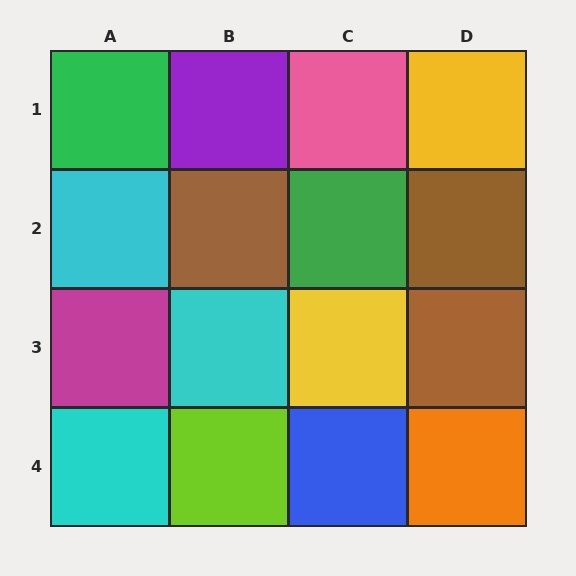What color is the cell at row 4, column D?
Orange.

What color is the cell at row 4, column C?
Blue.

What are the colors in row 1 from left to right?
Green, purple, pink, yellow.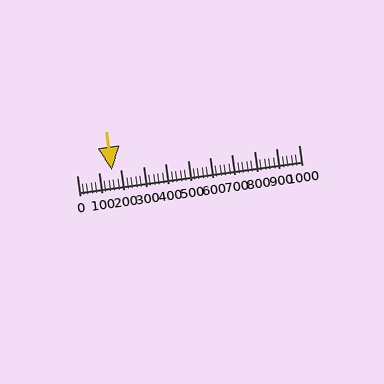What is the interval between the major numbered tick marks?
The major tick marks are spaced 100 units apart.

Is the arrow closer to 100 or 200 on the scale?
The arrow is closer to 200.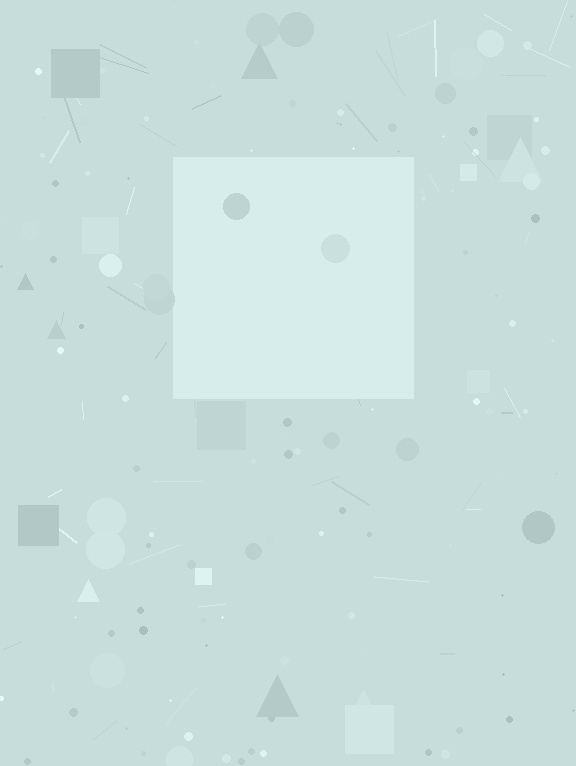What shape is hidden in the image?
A square is hidden in the image.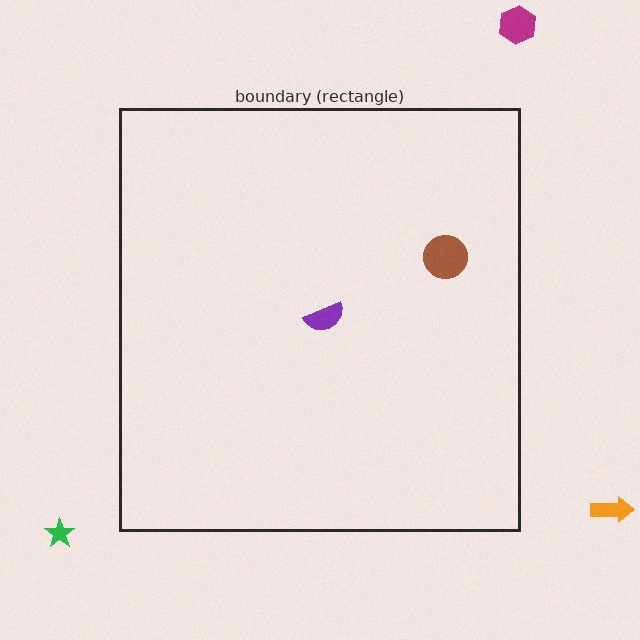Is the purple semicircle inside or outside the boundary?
Inside.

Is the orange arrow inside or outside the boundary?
Outside.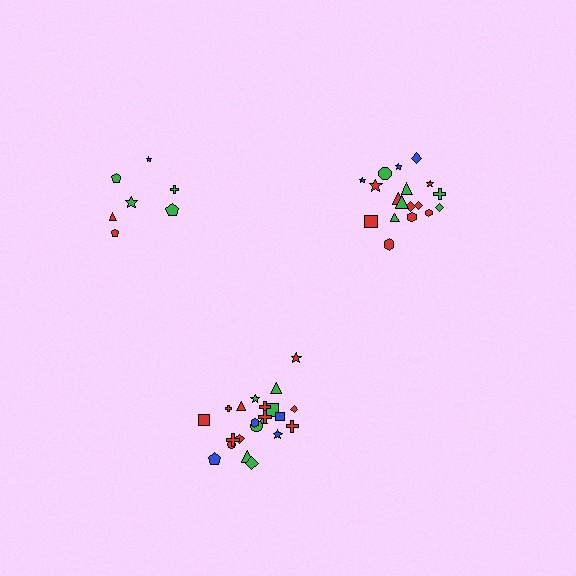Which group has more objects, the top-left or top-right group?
The top-right group.